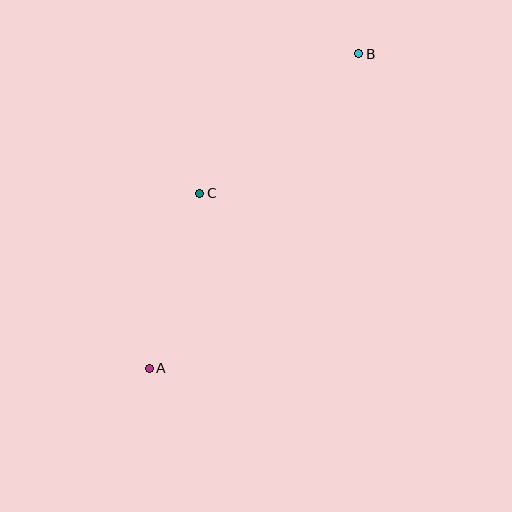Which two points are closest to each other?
Points A and C are closest to each other.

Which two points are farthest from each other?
Points A and B are farthest from each other.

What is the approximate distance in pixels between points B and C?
The distance between B and C is approximately 212 pixels.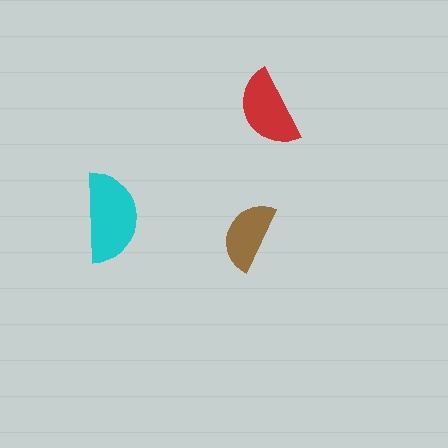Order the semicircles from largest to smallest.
the cyan one, the red one, the brown one.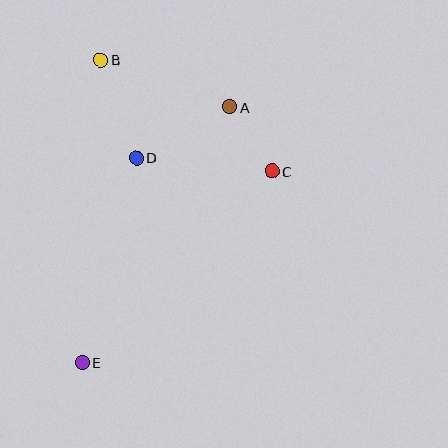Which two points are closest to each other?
Points A and C are closest to each other.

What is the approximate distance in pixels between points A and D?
The distance between A and D is approximately 106 pixels.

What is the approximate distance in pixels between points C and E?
The distance between C and E is approximately 269 pixels.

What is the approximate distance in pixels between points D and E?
The distance between D and E is approximately 211 pixels.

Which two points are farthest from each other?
Points B and E are farthest from each other.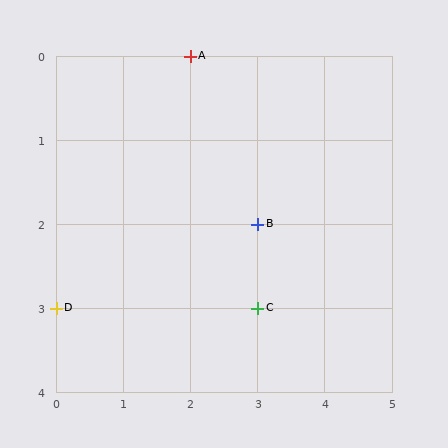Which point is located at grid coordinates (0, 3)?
Point D is at (0, 3).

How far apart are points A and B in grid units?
Points A and B are 1 column and 2 rows apart (about 2.2 grid units diagonally).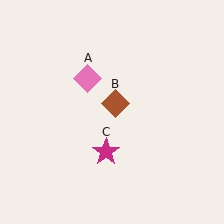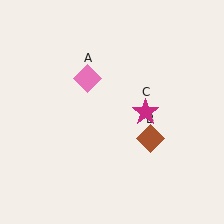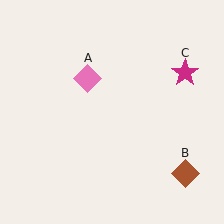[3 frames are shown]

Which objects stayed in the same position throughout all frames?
Pink diamond (object A) remained stationary.